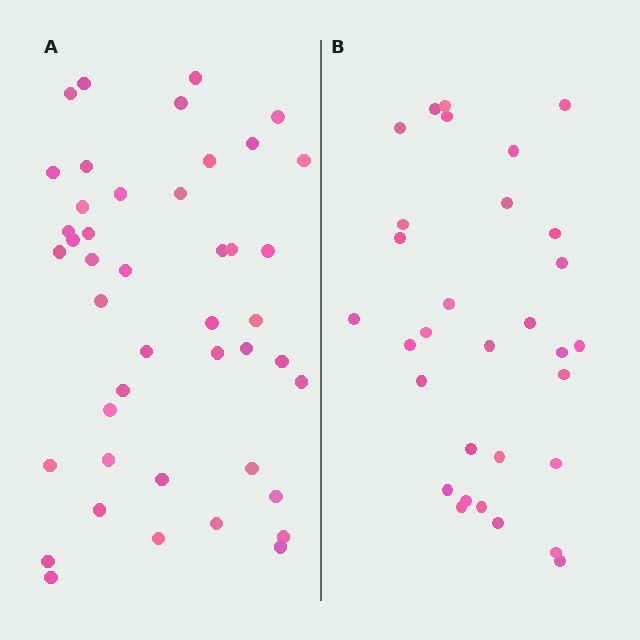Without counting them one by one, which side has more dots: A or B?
Region A (the left region) has more dots.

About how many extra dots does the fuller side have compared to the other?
Region A has approximately 15 more dots than region B.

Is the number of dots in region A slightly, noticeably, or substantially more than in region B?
Region A has noticeably more, but not dramatically so. The ratio is roughly 1.4 to 1.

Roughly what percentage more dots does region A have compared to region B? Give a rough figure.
About 40% more.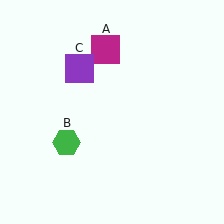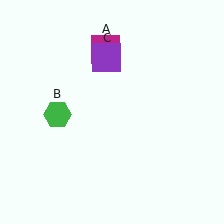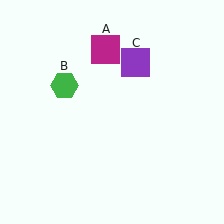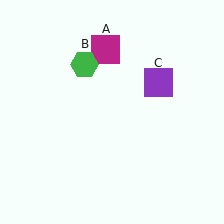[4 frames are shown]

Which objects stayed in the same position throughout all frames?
Magenta square (object A) remained stationary.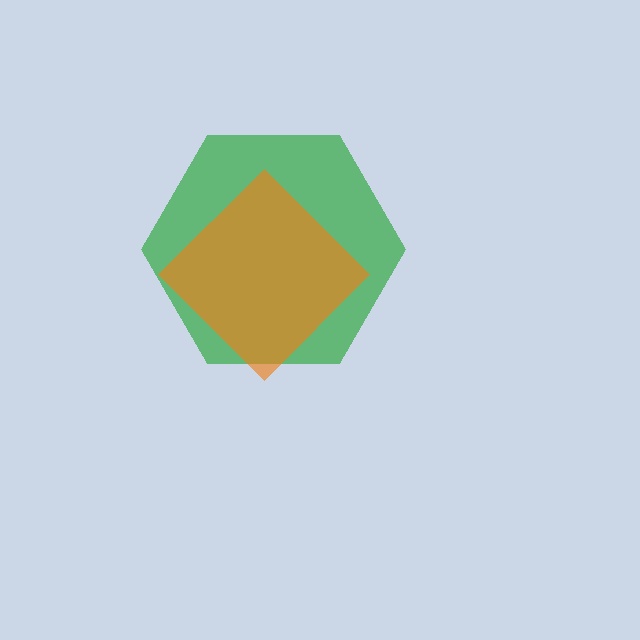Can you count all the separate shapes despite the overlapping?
Yes, there are 2 separate shapes.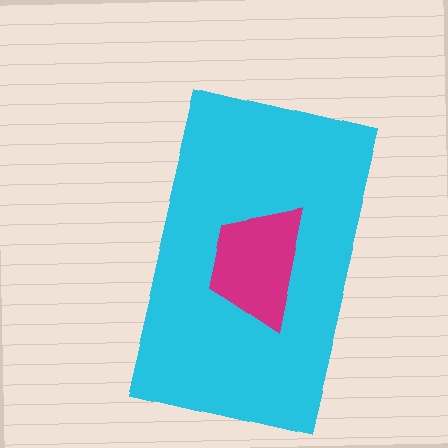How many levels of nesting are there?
2.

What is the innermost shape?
The magenta trapezoid.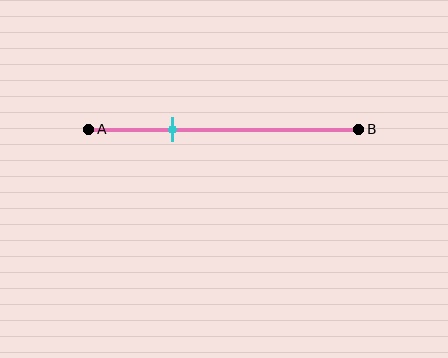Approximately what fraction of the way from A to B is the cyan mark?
The cyan mark is approximately 30% of the way from A to B.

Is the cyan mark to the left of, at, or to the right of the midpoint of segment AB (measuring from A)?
The cyan mark is to the left of the midpoint of segment AB.